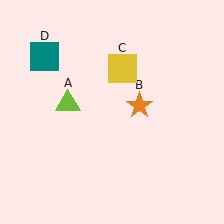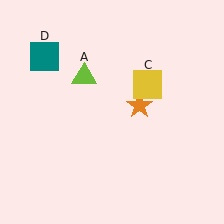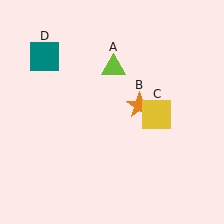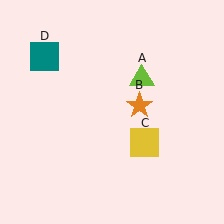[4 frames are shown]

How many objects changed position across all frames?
2 objects changed position: lime triangle (object A), yellow square (object C).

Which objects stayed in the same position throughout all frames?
Orange star (object B) and teal square (object D) remained stationary.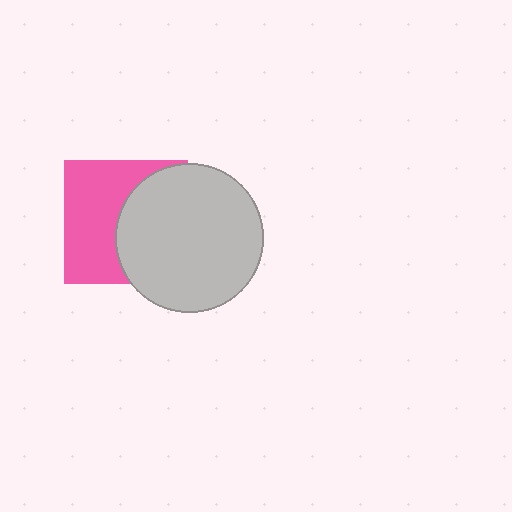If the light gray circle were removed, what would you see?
You would see the complete pink square.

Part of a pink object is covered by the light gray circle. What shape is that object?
It is a square.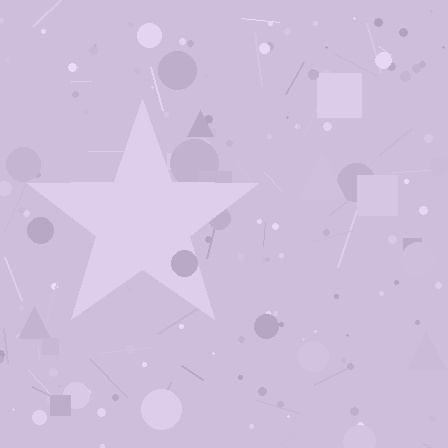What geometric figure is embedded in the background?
A star is embedded in the background.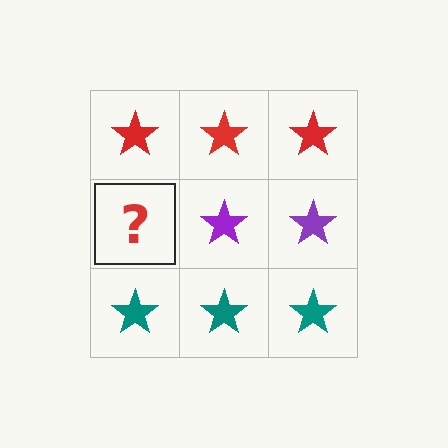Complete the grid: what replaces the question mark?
The question mark should be replaced with a purple star.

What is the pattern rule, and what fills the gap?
The rule is that each row has a consistent color. The gap should be filled with a purple star.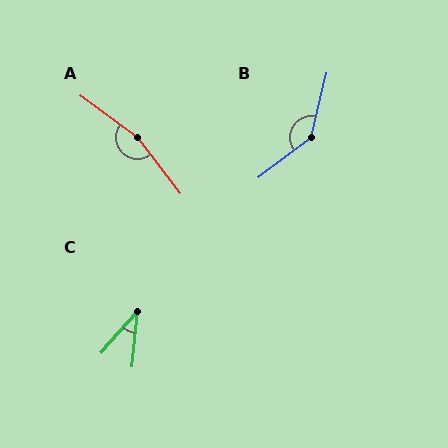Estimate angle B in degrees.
Approximately 141 degrees.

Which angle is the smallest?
C, at approximately 35 degrees.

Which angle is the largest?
A, at approximately 164 degrees.